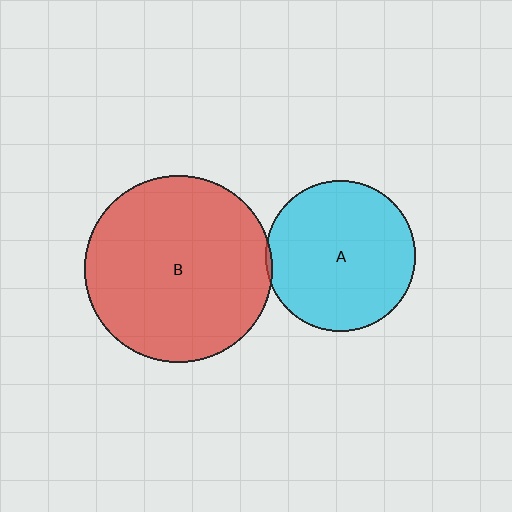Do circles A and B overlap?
Yes.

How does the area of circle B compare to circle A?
Approximately 1.5 times.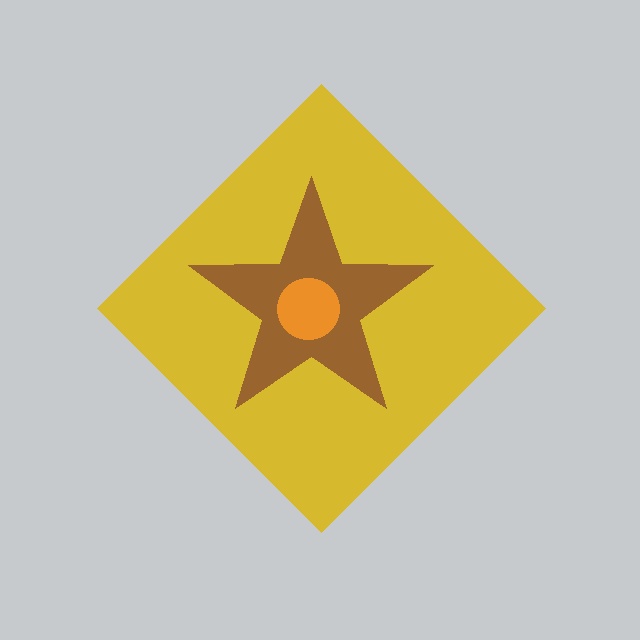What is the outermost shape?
The yellow diamond.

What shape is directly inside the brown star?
The orange circle.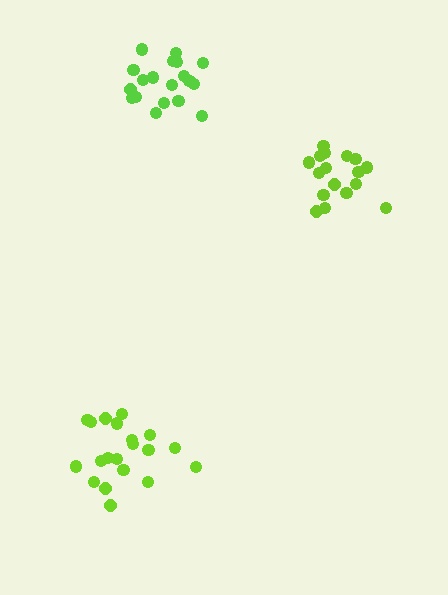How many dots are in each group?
Group 1: 19 dots, Group 2: 17 dots, Group 3: 20 dots (56 total).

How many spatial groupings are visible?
There are 3 spatial groupings.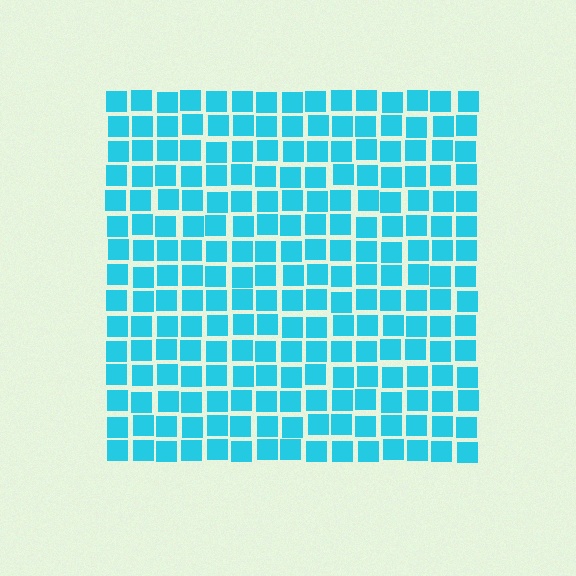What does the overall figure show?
The overall figure shows a square.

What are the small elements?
The small elements are squares.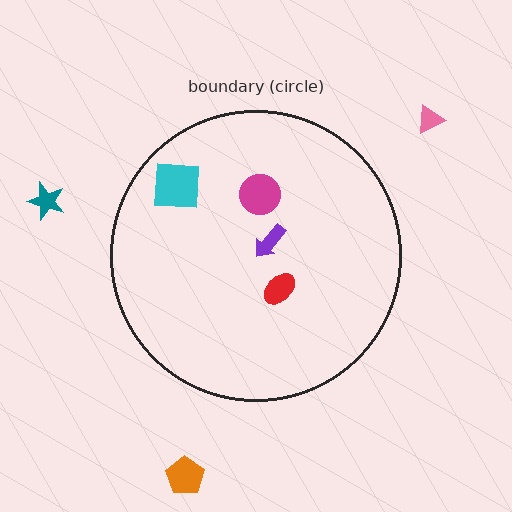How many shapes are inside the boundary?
4 inside, 3 outside.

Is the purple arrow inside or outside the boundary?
Inside.